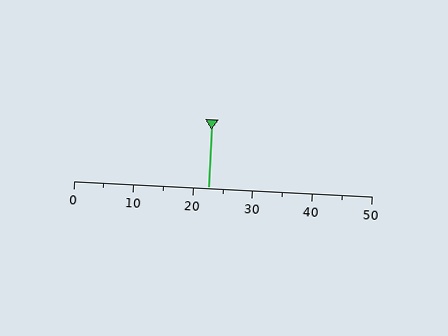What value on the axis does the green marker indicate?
The marker indicates approximately 22.5.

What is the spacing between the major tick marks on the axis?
The major ticks are spaced 10 apart.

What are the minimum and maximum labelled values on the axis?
The axis runs from 0 to 50.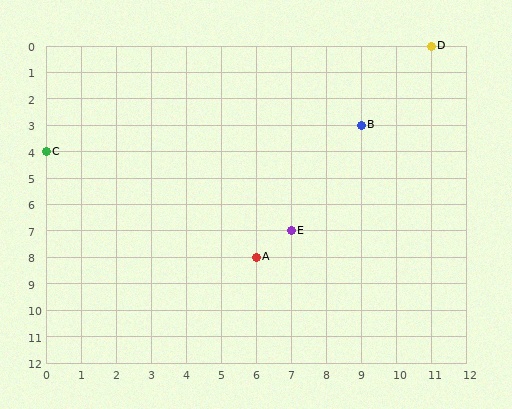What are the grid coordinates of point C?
Point C is at grid coordinates (0, 4).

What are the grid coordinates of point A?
Point A is at grid coordinates (6, 8).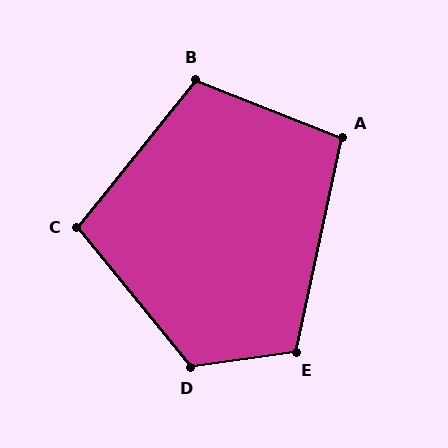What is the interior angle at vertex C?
Approximately 102 degrees (obtuse).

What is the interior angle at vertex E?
Approximately 110 degrees (obtuse).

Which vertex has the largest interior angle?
D, at approximately 121 degrees.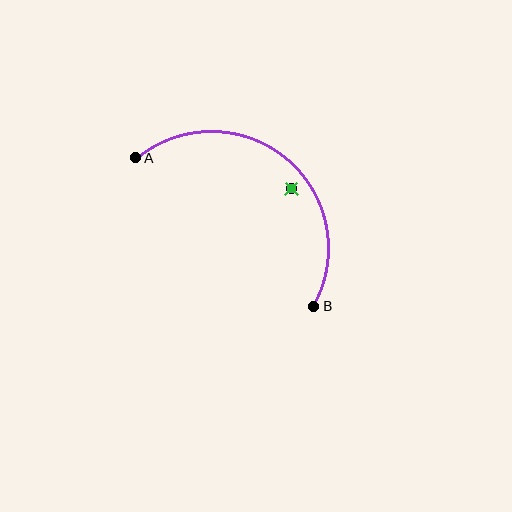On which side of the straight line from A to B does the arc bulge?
The arc bulges above and to the right of the straight line connecting A and B.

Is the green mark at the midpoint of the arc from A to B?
No — the green mark does not lie on the arc at all. It sits slightly inside the curve.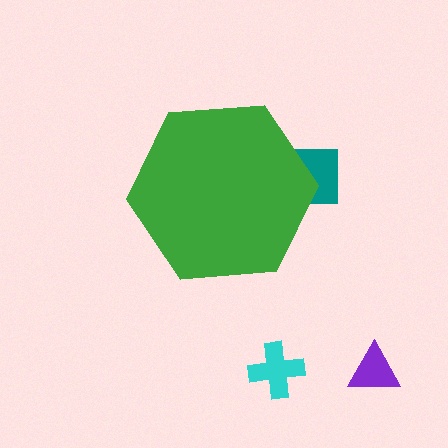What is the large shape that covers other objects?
A green hexagon.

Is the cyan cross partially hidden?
No, the cyan cross is fully visible.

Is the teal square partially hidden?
Yes, the teal square is partially hidden behind the green hexagon.